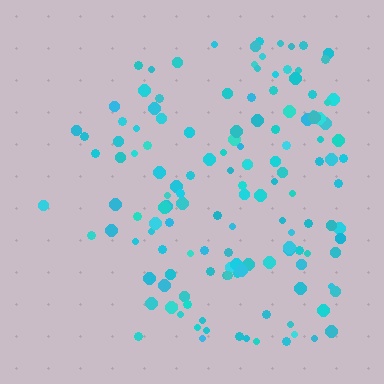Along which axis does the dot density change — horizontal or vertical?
Horizontal.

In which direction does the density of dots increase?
From left to right, with the right side densest.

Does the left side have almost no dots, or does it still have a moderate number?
Still a moderate number, just noticeably fewer than the right.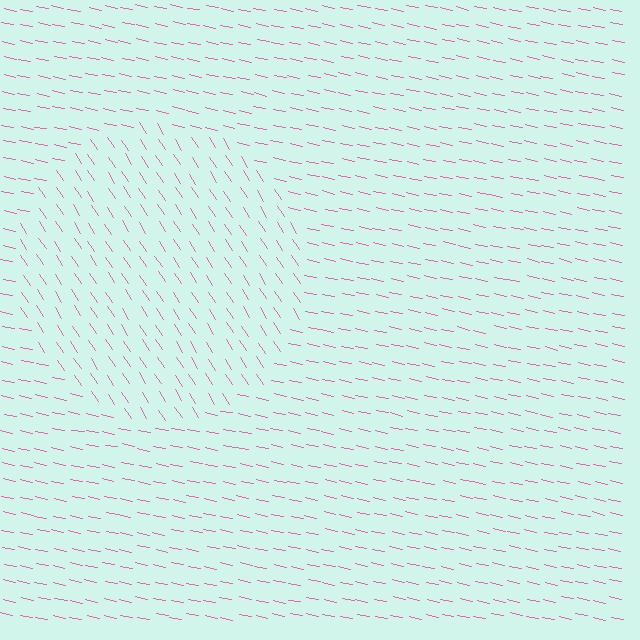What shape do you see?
I see a circle.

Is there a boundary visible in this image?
Yes, there is a texture boundary formed by a change in line orientation.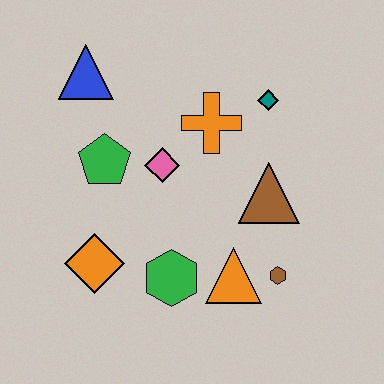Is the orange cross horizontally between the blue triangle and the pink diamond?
No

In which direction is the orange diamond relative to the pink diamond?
The orange diamond is below the pink diamond.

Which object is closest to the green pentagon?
The pink diamond is closest to the green pentagon.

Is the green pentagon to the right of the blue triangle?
Yes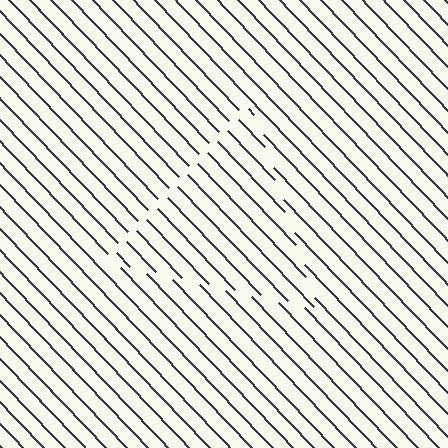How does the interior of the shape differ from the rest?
The interior of the shape contains the same grating, shifted by half a period — the contour is defined by the phase discontinuity where line-ends from the inner and outer gratings abut.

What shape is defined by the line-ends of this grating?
An illusory triangle. The interior of the shape contains the same grating, shifted by half a period — the contour is defined by the phase discontinuity where line-ends from the inner and outer gratings abut.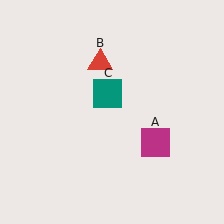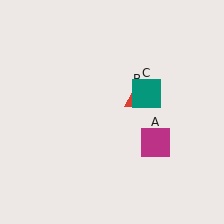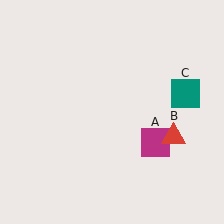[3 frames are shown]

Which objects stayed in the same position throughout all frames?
Magenta square (object A) remained stationary.